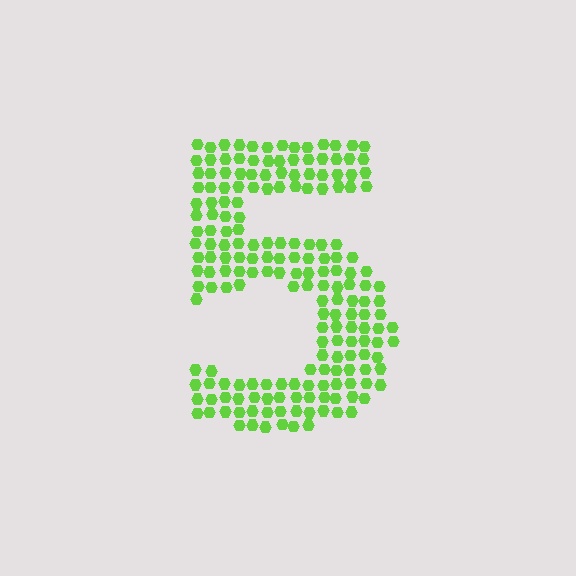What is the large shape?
The large shape is the digit 5.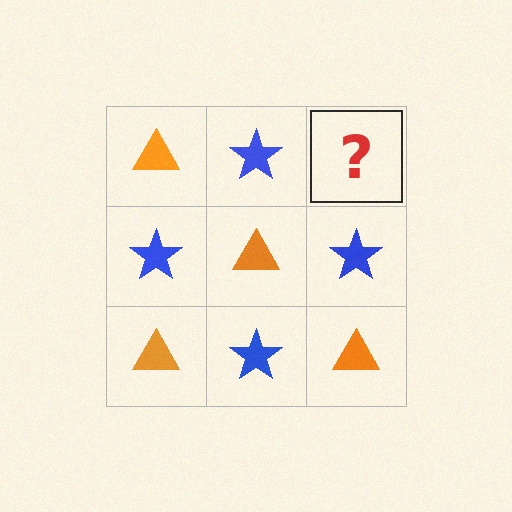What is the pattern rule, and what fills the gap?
The rule is that it alternates orange triangle and blue star in a checkerboard pattern. The gap should be filled with an orange triangle.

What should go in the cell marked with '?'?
The missing cell should contain an orange triangle.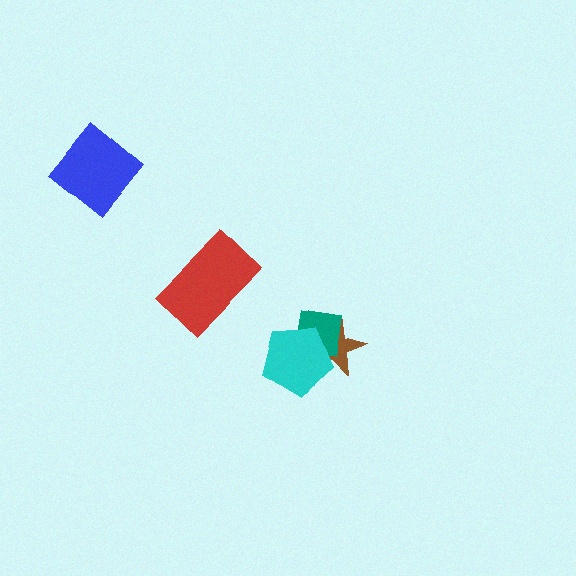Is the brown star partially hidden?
Yes, it is partially covered by another shape.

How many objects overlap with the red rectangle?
0 objects overlap with the red rectangle.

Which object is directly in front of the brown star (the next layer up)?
The teal square is directly in front of the brown star.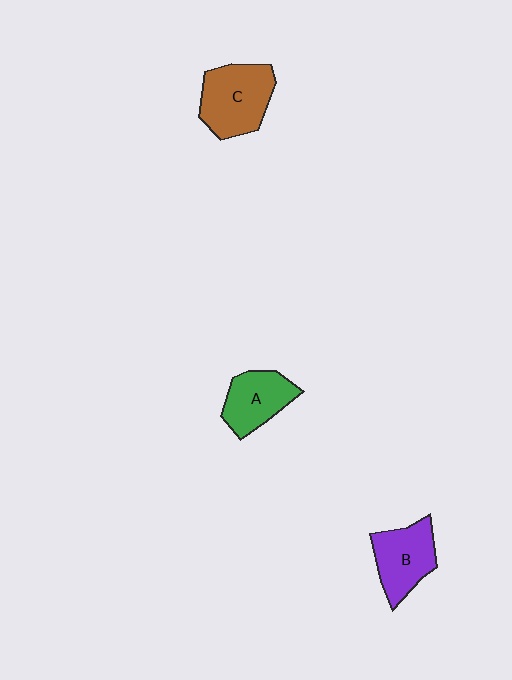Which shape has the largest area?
Shape C (brown).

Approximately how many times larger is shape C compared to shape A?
Approximately 1.3 times.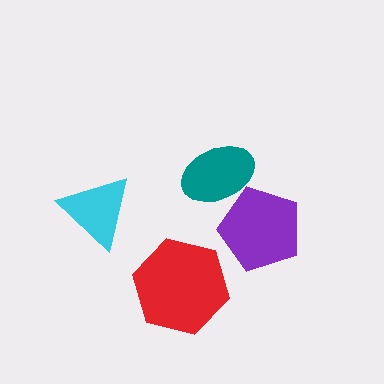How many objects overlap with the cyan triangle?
0 objects overlap with the cyan triangle.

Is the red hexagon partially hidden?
No, no other shape covers it.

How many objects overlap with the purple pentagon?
1 object overlaps with the purple pentagon.